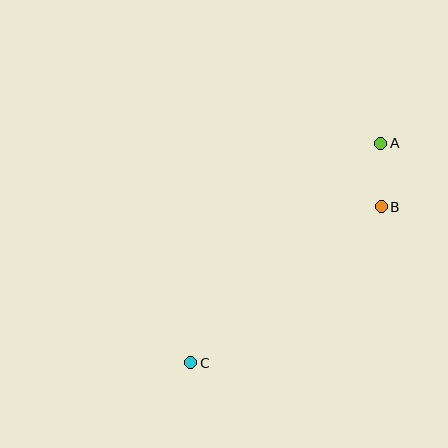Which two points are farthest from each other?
Points A and C are farthest from each other.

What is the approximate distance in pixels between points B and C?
The distance between B and C is approximately 246 pixels.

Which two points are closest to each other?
Points A and B are closest to each other.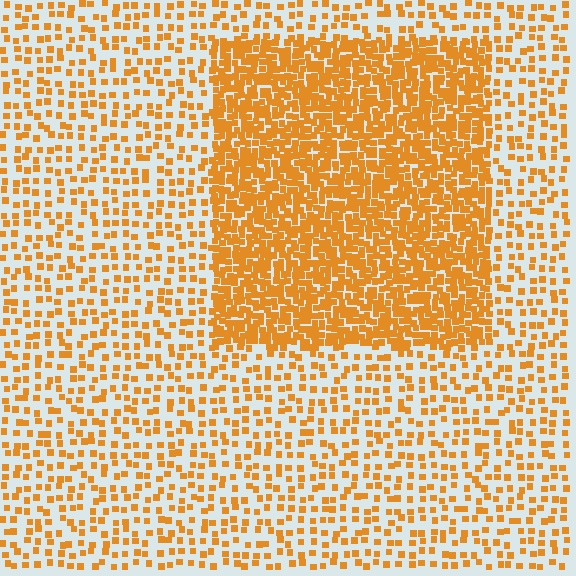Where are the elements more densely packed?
The elements are more densely packed inside the rectangle boundary.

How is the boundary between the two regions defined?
The boundary is defined by a change in element density (approximately 2.7x ratio). All elements are the same color, size, and shape.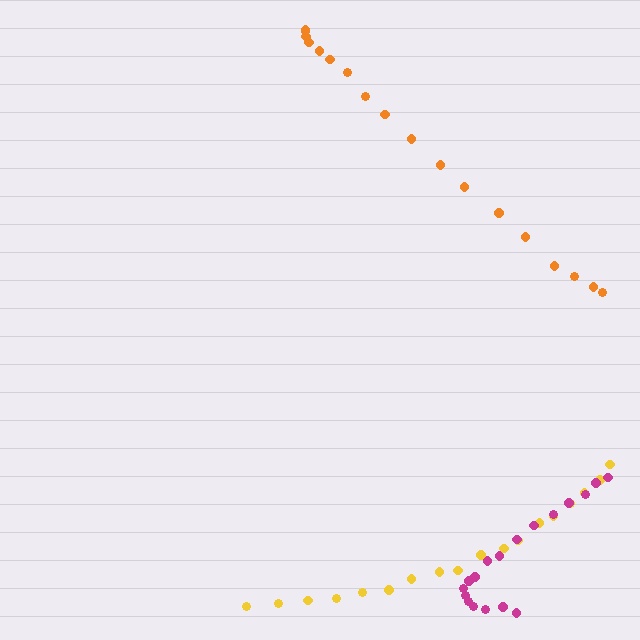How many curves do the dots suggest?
There are 3 distinct paths.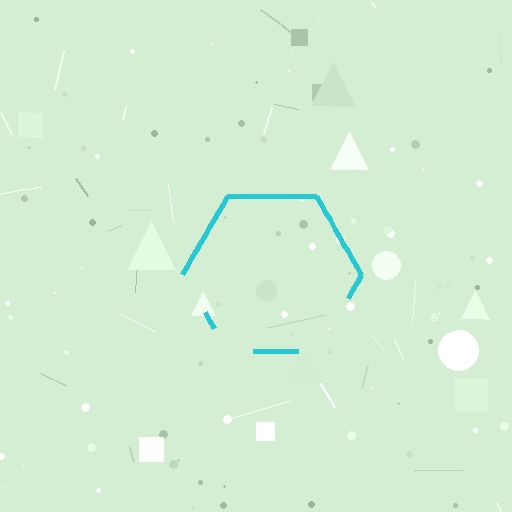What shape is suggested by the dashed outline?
The dashed outline suggests a hexagon.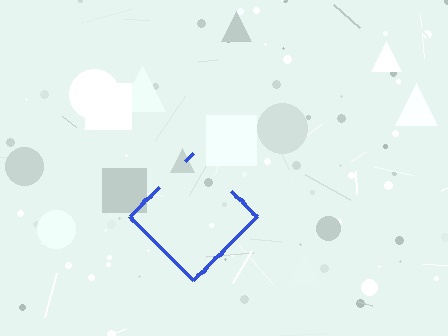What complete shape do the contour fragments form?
The contour fragments form a diamond.